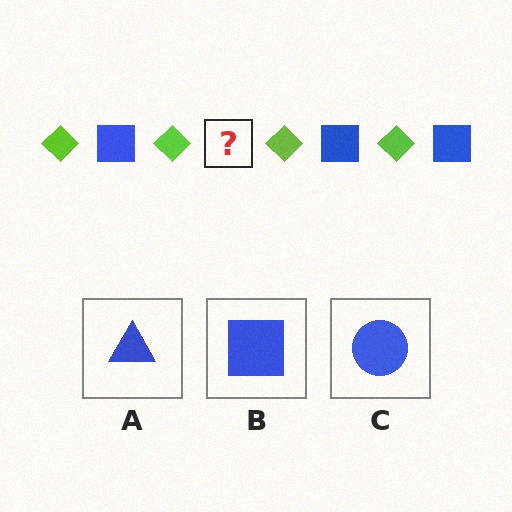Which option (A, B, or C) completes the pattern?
B.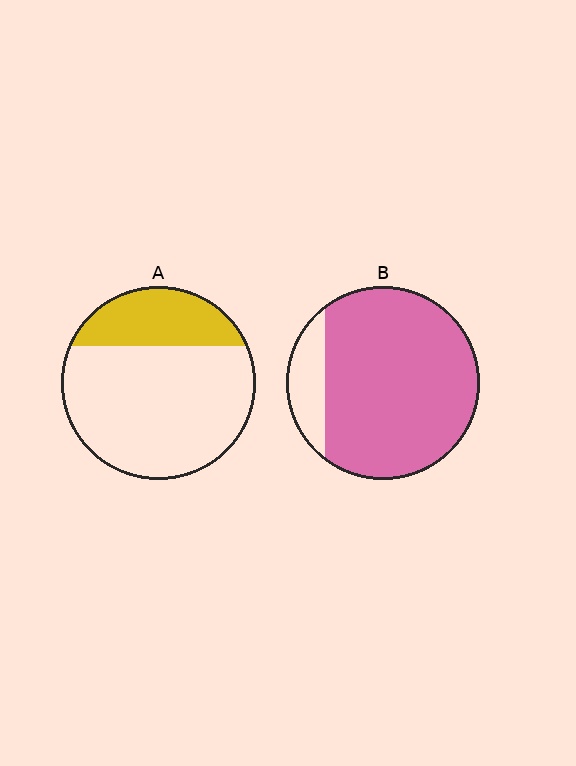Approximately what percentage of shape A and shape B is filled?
A is approximately 25% and B is approximately 85%.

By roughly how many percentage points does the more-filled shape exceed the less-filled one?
By roughly 60 percentage points (B over A).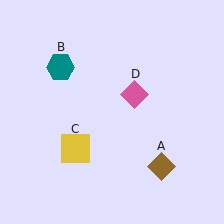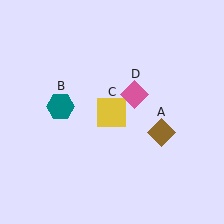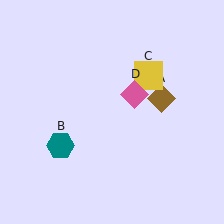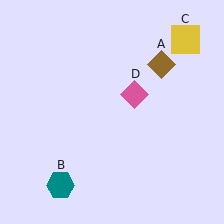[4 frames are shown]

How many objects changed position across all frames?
3 objects changed position: brown diamond (object A), teal hexagon (object B), yellow square (object C).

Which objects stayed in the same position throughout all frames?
Pink diamond (object D) remained stationary.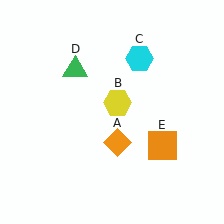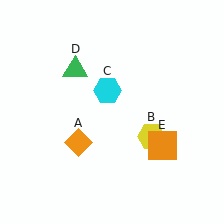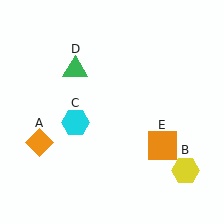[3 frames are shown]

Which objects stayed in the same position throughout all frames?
Green triangle (object D) and orange square (object E) remained stationary.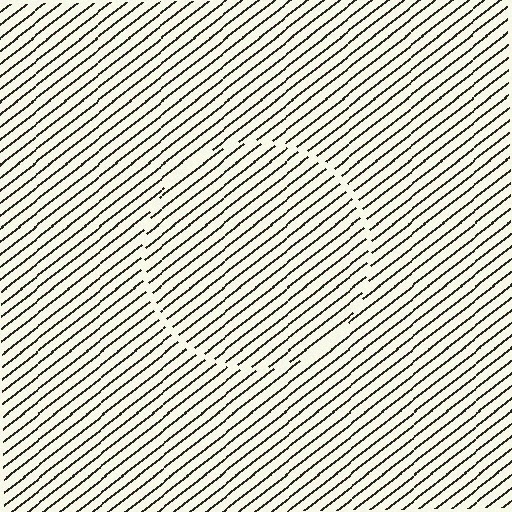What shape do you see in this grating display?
An illusory circle. The interior of the shape contains the same grating, shifted by half a period — the contour is defined by the phase discontinuity where line-ends from the inner and outer gratings abut.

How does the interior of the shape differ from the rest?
The interior of the shape contains the same grating, shifted by half a period — the contour is defined by the phase discontinuity where line-ends from the inner and outer gratings abut.